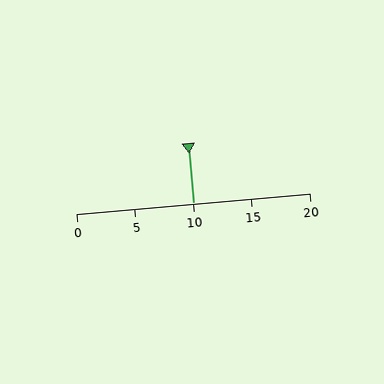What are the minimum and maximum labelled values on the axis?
The axis runs from 0 to 20.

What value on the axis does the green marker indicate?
The marker indicates approximately 10.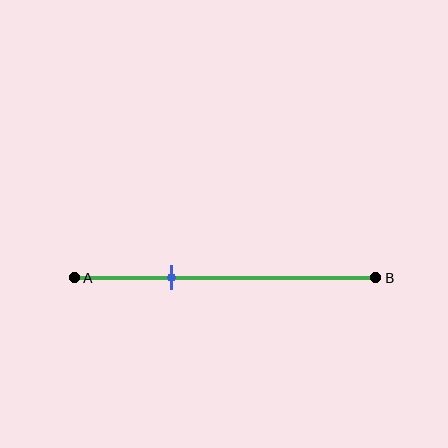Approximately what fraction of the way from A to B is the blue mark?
The blue mark is approximately 30% of the way from A to B.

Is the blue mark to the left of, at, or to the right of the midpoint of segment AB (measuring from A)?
The blue mark is to the left of the midpoint of segment AB.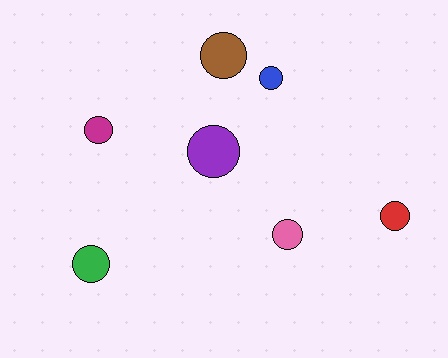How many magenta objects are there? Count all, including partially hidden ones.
There is 1 magenta object.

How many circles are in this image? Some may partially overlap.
There are 7 circles.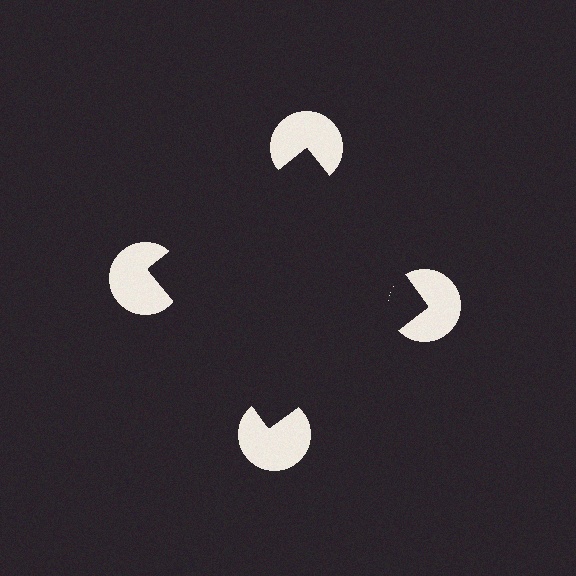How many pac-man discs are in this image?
There are 4 — one at each vertex of the illusory square.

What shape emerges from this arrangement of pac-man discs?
An illusory square — its edges are inferred from the aligned wedge cuts in the pac-man discs, not physically drawn.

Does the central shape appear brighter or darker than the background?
It typically appears slightly darker than the background, even though no actual brightness change is drawn.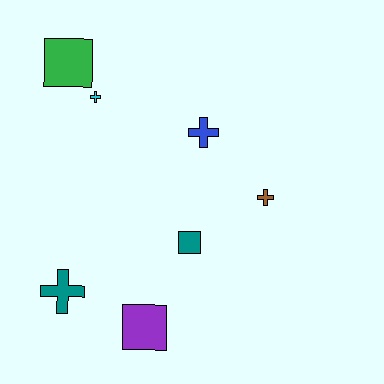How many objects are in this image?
There are 7 objects.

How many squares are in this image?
There are 3 squares.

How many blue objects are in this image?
There is 1 blue object.